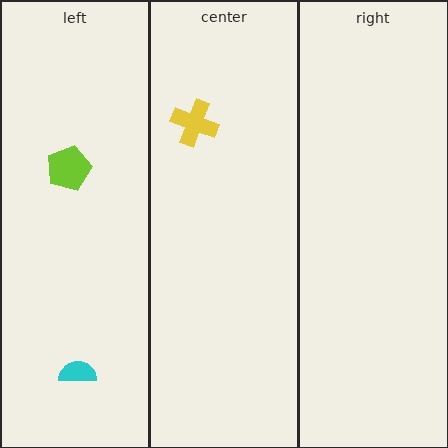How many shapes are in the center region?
1.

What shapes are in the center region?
The yellow cross.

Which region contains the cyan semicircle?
The left region.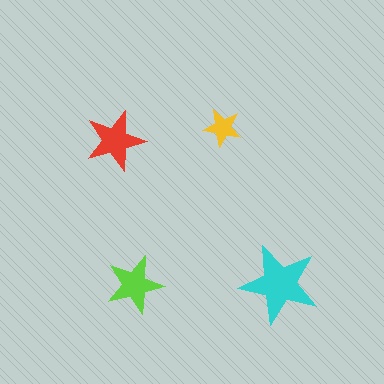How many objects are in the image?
There are 4 objects in the image.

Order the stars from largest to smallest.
the cyan one, the red one, the lime one, the yellow one.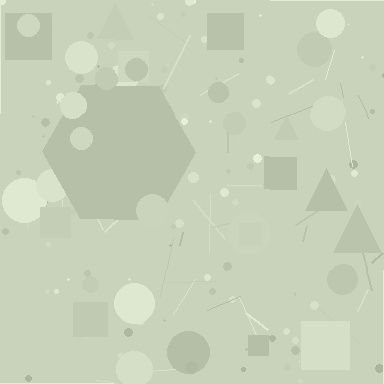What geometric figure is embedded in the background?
A hexagon is embedded in the background.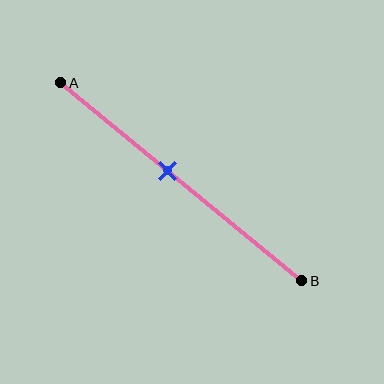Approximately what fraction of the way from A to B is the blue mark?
The blue mark is approximately 45% of the way from A to B.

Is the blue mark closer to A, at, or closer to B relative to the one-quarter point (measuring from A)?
The blue mark is closer to point B than the one-quarter point of segment AB.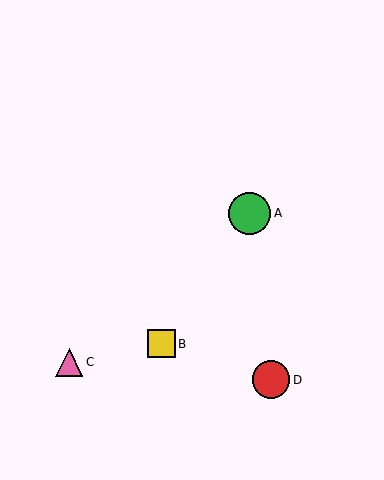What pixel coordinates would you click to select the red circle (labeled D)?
Click at (271, 380) to select the red circle D.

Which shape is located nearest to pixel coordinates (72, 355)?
The pink triangle (labeled C) at (69, 362) is nearest to that location.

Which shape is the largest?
The green circle (labeled A) is the largest.